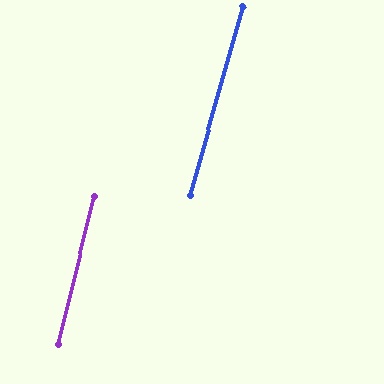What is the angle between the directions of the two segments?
Approximately 2 degrees.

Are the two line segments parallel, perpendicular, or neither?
Parallel — their directions differ by only 1.9°.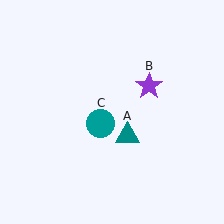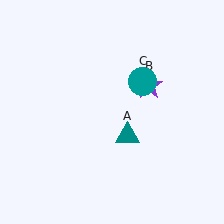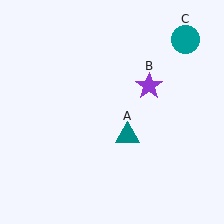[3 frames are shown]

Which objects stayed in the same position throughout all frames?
Teal triangle (object A) and purple star (object B) remained stationary.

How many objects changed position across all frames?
1 object changed position: teal circle (object C).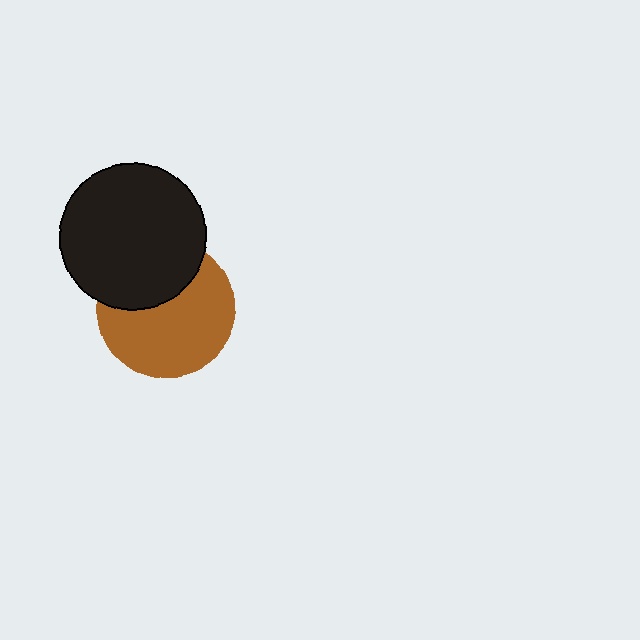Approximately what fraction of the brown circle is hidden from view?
Roughly 35% of the brown circle is hidden behind the black circle.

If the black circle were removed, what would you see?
You would see the complete brown circle.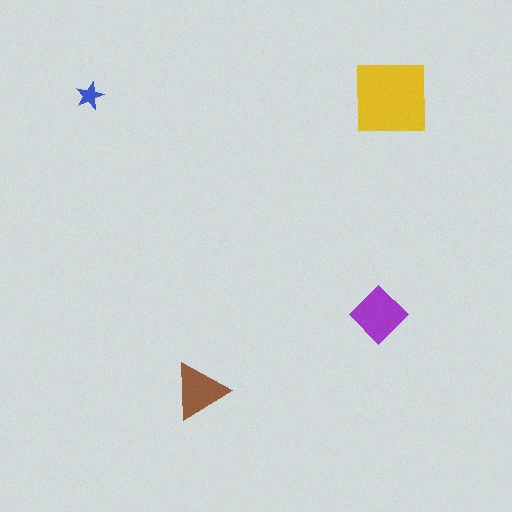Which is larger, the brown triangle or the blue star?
The brown triangle.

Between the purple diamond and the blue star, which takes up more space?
The purple diamond.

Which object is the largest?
The yellow square.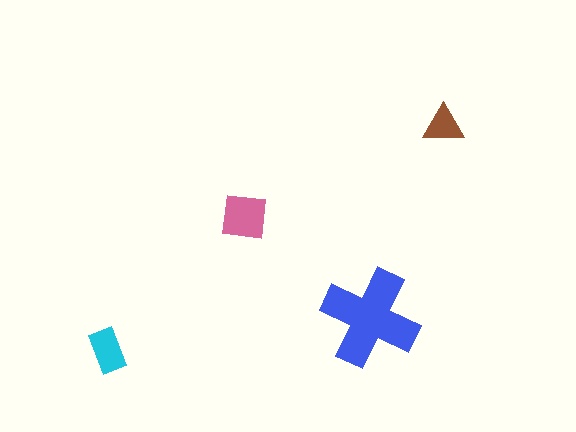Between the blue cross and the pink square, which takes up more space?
The blue cross.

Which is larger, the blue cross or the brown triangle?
The blue cross.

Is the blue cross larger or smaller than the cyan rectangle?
Larger.